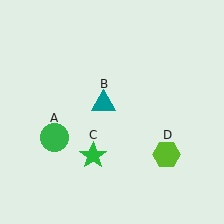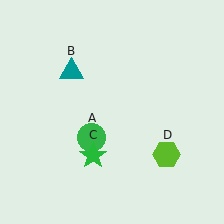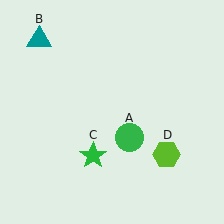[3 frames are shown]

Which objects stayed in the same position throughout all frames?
Green star (object C) and lime hexagon (object D) remained stationary.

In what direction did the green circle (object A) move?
The green circle (object A) moved right.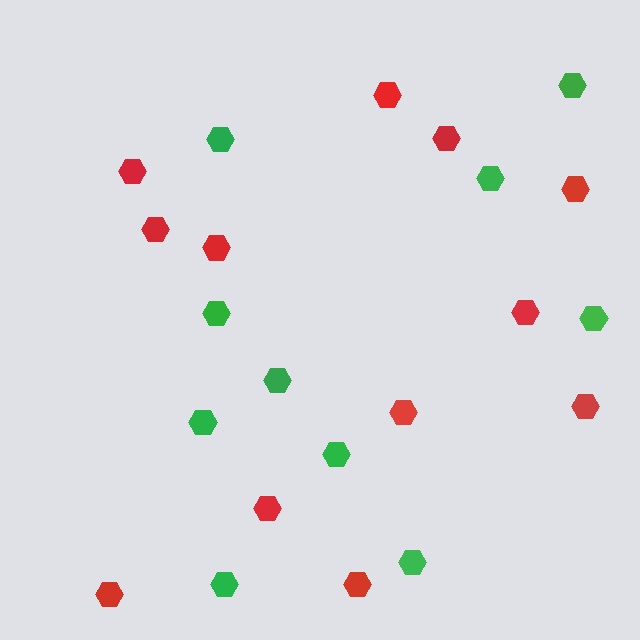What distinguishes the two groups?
There are 2 groups: one group of red hexagons (12) and one group of green hexagons (10).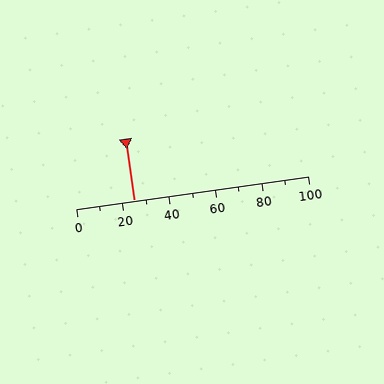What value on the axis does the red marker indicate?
The marker indicates approximately 25.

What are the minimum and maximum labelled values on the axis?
The axis runs from 0 to 100.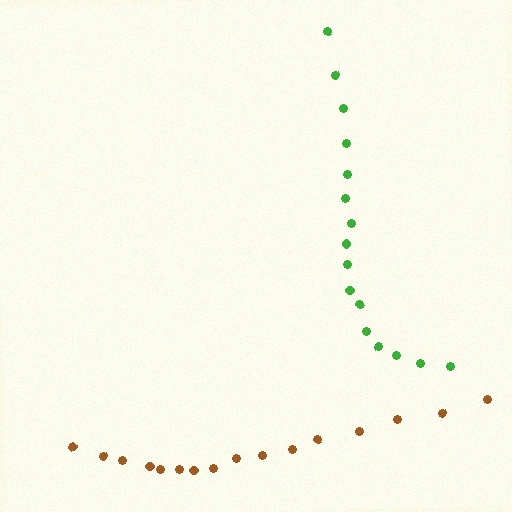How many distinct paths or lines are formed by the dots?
There are 2 distinct paths.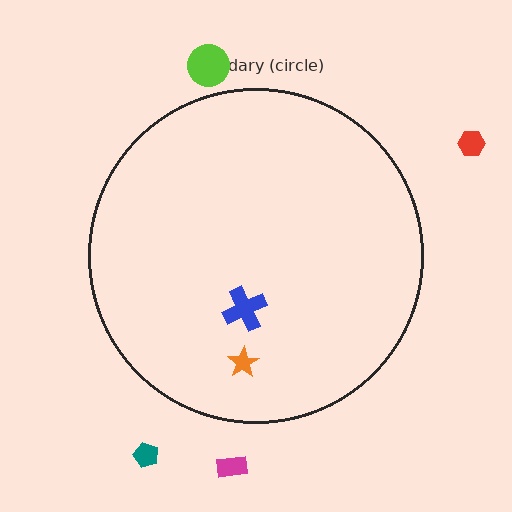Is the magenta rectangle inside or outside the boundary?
Outside.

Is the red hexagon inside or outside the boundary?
Outside.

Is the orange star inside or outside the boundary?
Inside.